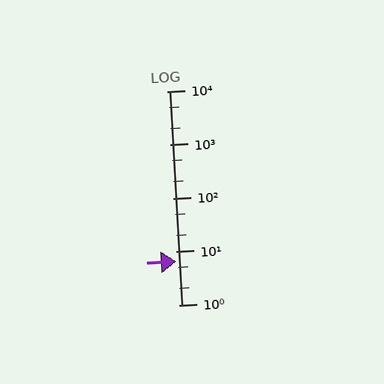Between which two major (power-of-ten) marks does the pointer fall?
The pointer is between 1 and 10.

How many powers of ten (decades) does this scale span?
The scale spans 4 decades, from 1 to 10000.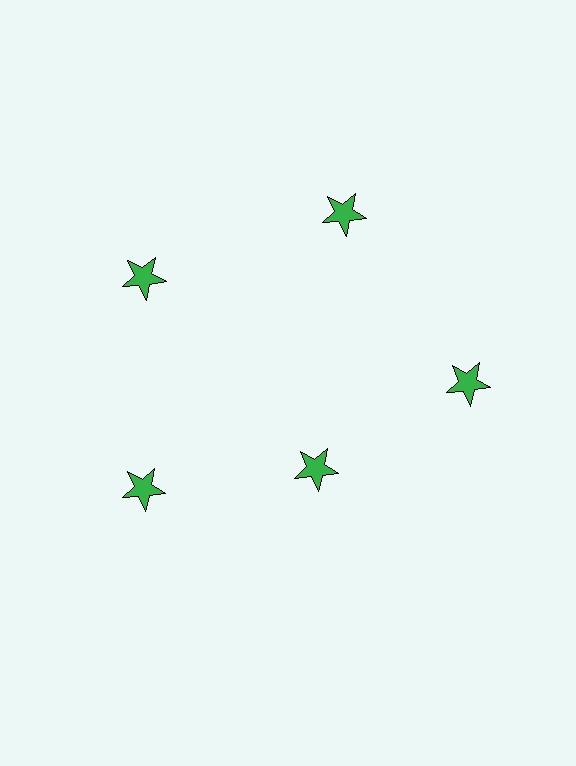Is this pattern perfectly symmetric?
No. The 5 green stars are arranged in a ring, but one element near the 5 o'clock position is pulled inward toward the center, breaking the 5-fold rotational symmetry.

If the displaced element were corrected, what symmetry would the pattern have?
It would have 5-fold rotational symmetry — the pattern would map onto itself every 72 degrees.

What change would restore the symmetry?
The symmetry would be restored by moving it outward, back onto the ring so that all 5 stars sit at equal angles and equal distance from the center.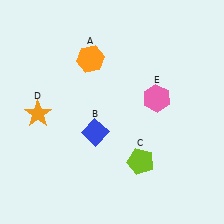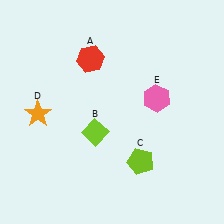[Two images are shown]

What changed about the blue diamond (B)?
In Image 1, B is blue. In Image 2, it changed to lime.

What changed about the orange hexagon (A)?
In Image 1, A is orange. In Image 2, it changed to red.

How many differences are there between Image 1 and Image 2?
There are 2 differences between the two images.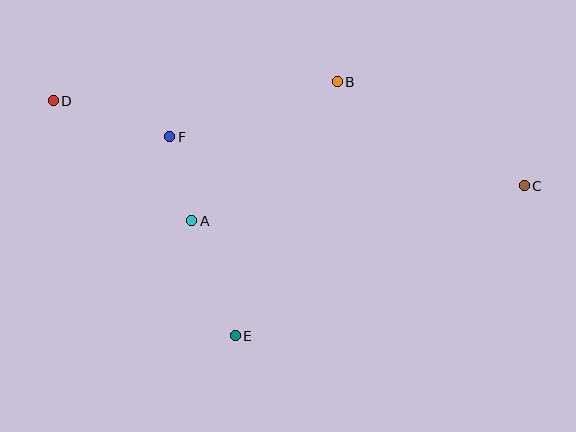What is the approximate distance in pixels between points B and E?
The distance between B and E is approximately 274 pixels.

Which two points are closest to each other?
Points A and F are closest to each other.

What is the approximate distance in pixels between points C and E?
The distance between C and E is approximately 325 pixels.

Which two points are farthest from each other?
Points C and D are farthest from each other.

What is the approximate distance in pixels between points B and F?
The distance between B and F is approximately 176 pixels.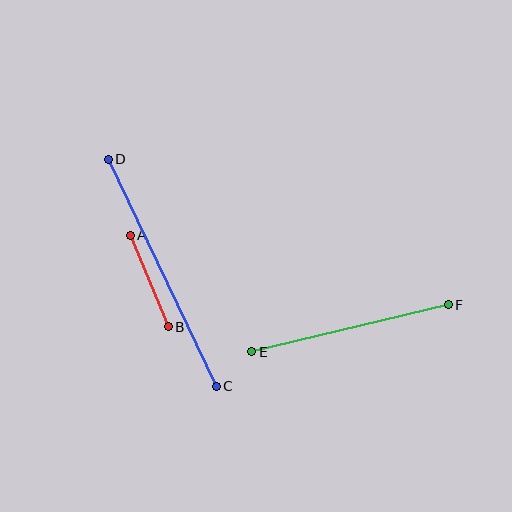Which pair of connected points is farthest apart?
Points C and D are farthest apart.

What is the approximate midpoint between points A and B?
The midpoint is at approximately (149, 281) pixels.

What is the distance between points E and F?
The distance is approximately 202 pixels.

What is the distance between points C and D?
The distance is approximately 252 pixels.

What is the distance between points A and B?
The distance is approximately 99 pixels.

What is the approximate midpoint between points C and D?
The midpoint is at approximately (162, 273) pixels.